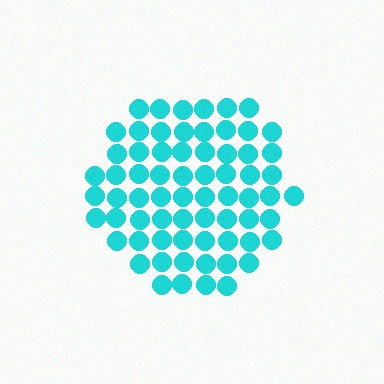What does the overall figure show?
The overall figure shows a circle.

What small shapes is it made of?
It is made of small circles.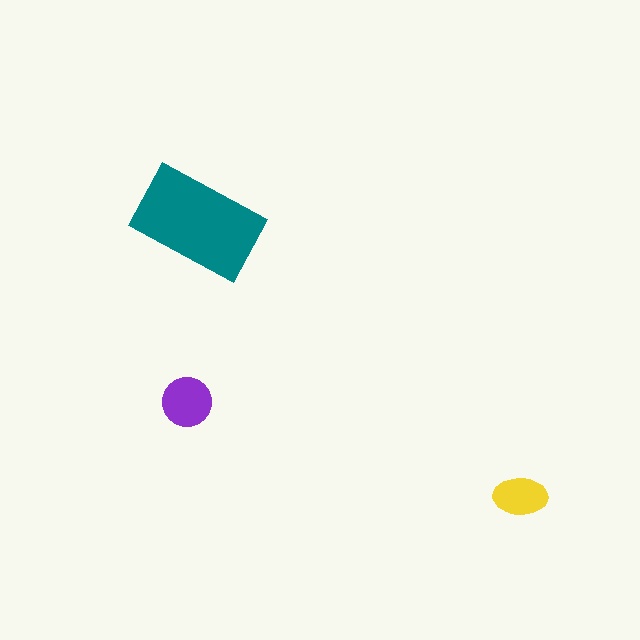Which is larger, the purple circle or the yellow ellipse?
The purple circle.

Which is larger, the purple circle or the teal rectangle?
The teal rectangle.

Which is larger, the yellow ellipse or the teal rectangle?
The teal rectangle.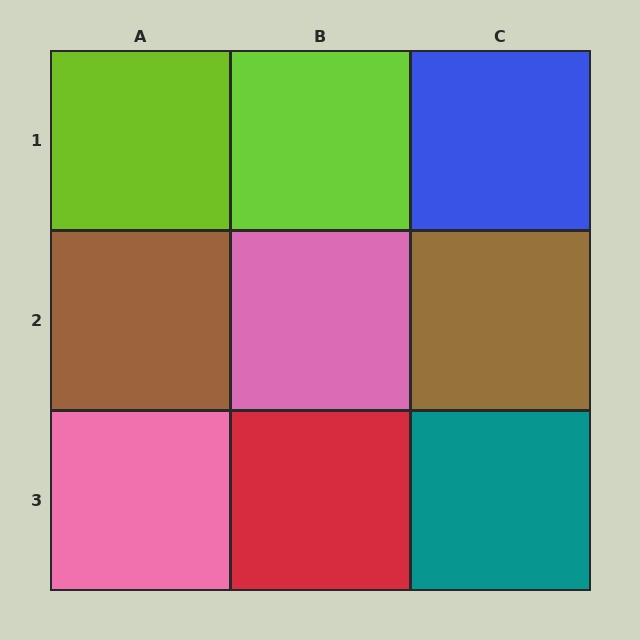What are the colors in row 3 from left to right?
Pink, red, teal.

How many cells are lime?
2 cells are lime.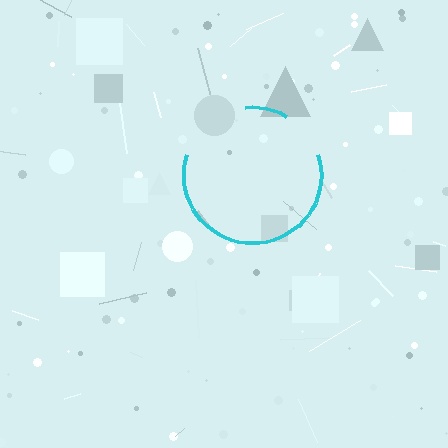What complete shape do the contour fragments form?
The contour fragments form a circle.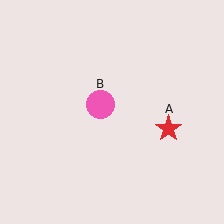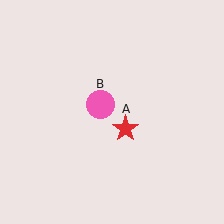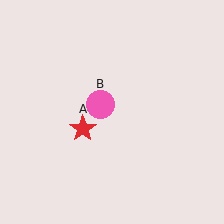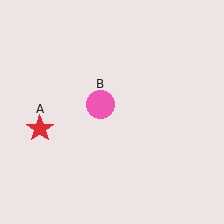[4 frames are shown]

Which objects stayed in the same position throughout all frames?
Pink circle (object B) remained stationary.